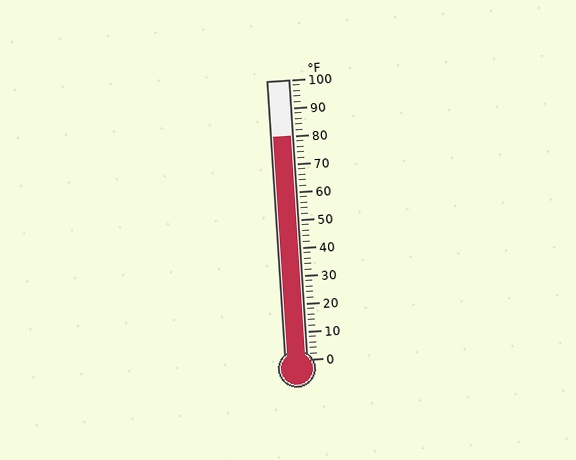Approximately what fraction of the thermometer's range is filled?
The thermometer is filled to approximately 80% of its range.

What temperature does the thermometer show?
The thermometer shows approximately 80°F.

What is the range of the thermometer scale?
The thermometer scale ranges from 0°F to 100°F.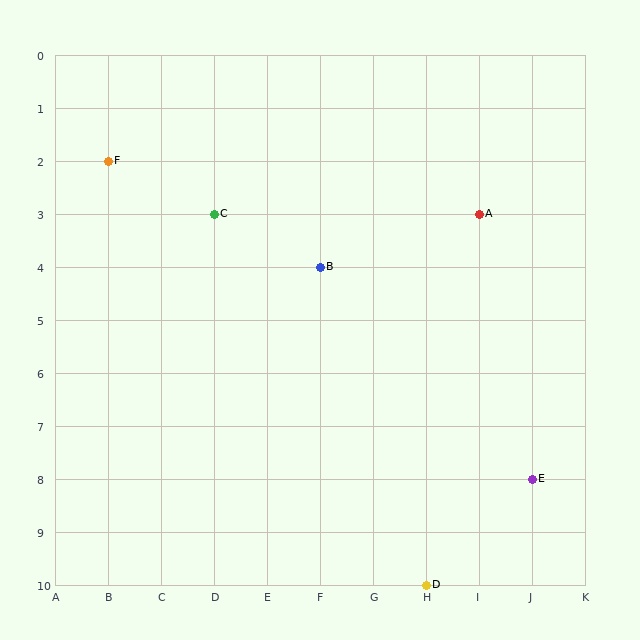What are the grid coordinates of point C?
Point C is at grid coordinates (D, 3).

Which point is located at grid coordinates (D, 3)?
Point C is at (D, 3).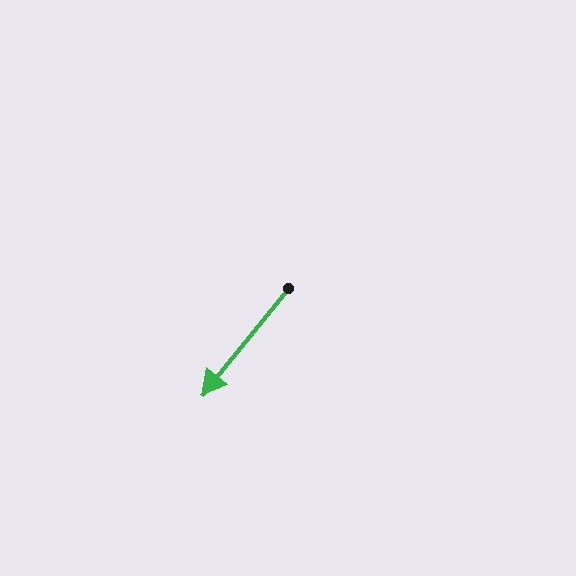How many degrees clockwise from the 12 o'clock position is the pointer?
Approximately 219 degrees.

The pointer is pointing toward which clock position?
Roughly 7 o'clock.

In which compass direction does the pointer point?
Southwest.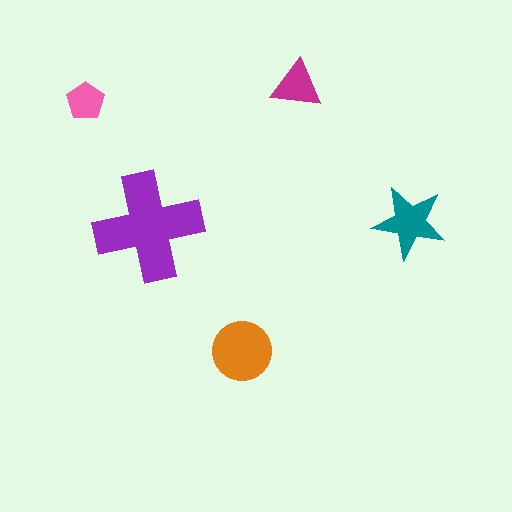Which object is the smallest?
The pink pentagon.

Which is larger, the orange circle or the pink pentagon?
The orange circle.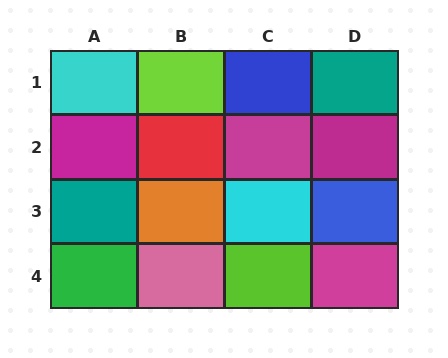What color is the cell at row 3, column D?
Blue.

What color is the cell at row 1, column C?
Blue.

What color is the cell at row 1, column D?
Teal.